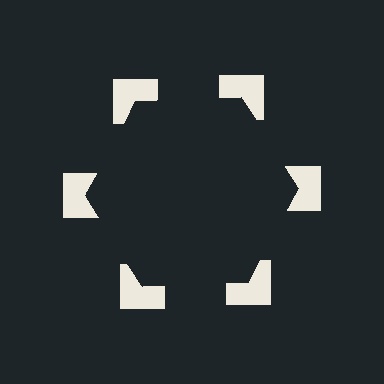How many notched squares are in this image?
There are 6 — one at each vertex of the illusory hexagon.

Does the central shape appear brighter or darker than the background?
It typically appears slightly darker than the background, even though no actual brightness change is drawn.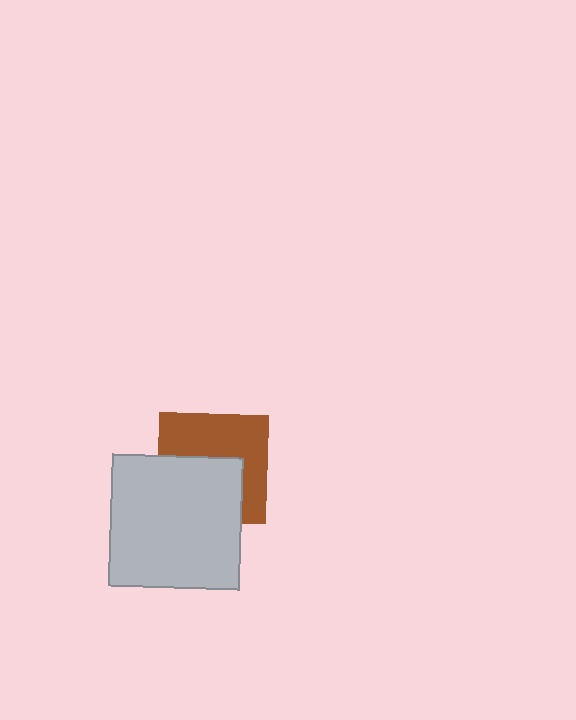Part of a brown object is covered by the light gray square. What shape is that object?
It is a square.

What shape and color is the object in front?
The object in front is a light gray square.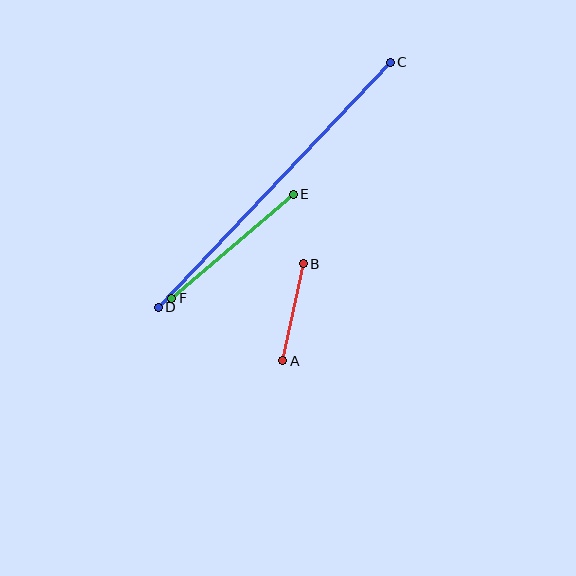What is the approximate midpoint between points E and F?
The midpoint is at approximately (233, 246) pixels.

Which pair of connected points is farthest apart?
Points C and D are farthest apart.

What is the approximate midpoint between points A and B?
The midpoint is at approximately (293, 312) pixels.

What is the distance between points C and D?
The distance is approximately 337 pixels.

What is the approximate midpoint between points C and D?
The midpoint is at approximately (274, 185) pixels.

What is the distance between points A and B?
The distance is approximately 99 pixels.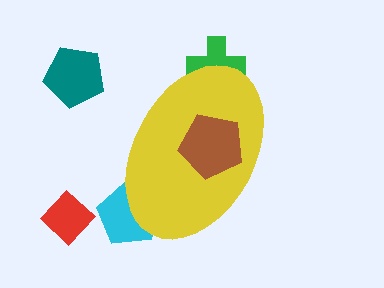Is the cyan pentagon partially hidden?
Yes, the cyan pentagon is partially hidden behind the yellow ellipse.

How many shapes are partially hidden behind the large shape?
2 shapes are partially hidden.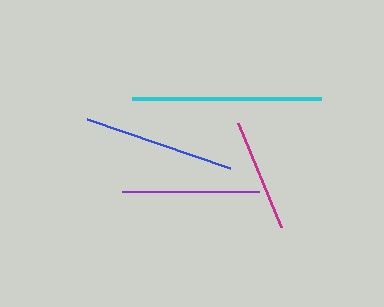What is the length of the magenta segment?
The magenta segment is approximately 113 pixels long.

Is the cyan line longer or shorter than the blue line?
The cyan line is longer than the blue line.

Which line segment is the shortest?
The magenta line is the shortest at approximately 113 pixels.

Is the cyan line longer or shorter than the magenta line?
The cyan line is longer than the magenta line.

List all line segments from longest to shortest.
From longest to shortest: cyan, blue, purple, magenta.